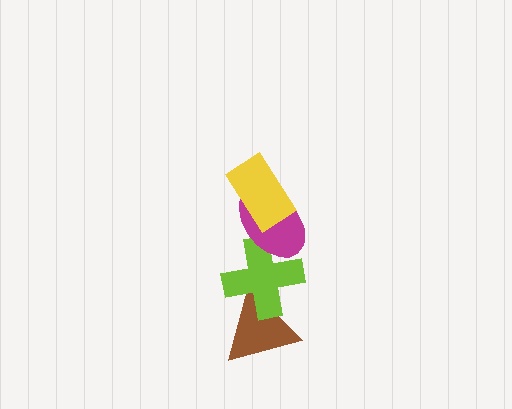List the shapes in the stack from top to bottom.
From top to bottom: the yellow rectangle, the magenta ellipse, the lime cross, the brown triangle.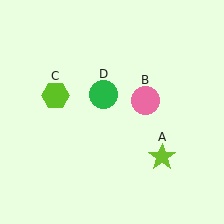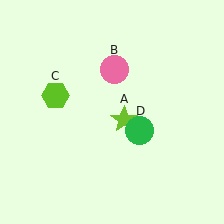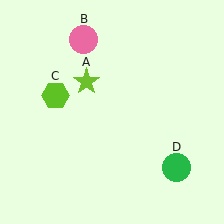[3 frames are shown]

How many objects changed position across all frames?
3 objects changed position: lime star (object A), pink circle (object B), green circle (object D).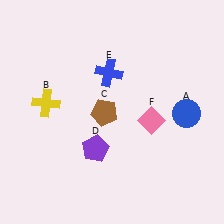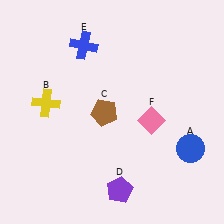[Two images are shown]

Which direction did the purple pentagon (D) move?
The purple pentagon (D) moved down.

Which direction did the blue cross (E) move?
The blue cross (E) moved up.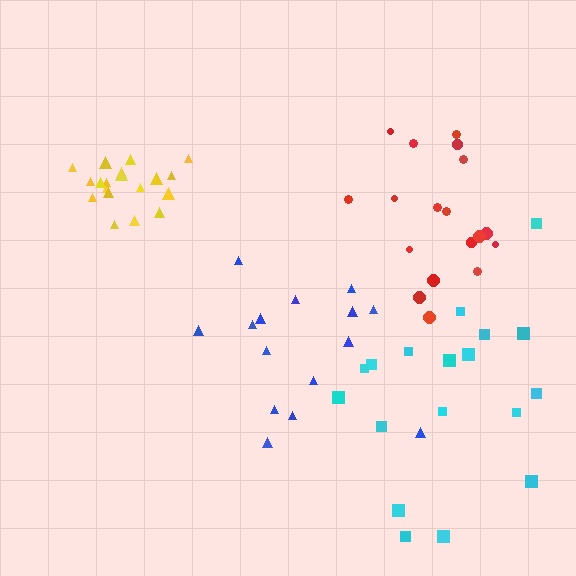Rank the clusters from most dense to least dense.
yellow, red, blue, cyan.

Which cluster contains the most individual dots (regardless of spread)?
Yellow (19).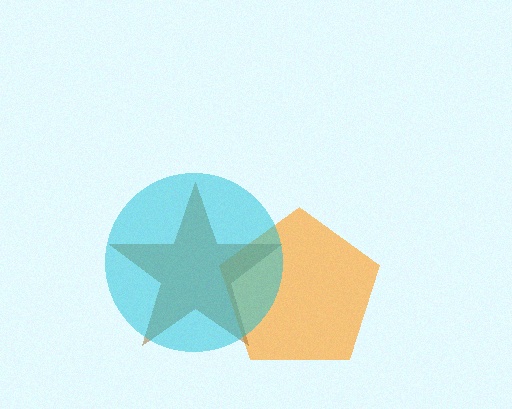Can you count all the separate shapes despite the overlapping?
Yes, there are 3 separate shapes.